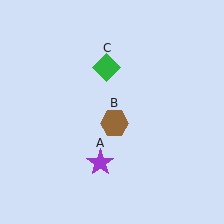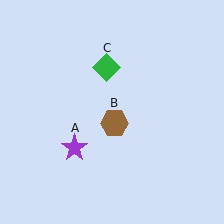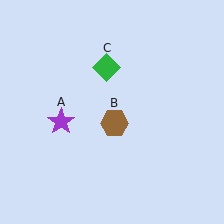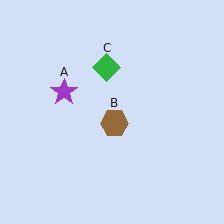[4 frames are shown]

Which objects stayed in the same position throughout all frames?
Brown hexagon (object B) and green diamond (object C) remained stationary.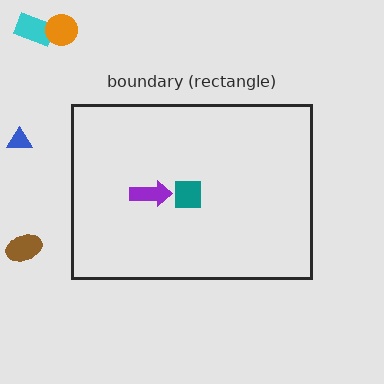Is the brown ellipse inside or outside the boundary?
Outside.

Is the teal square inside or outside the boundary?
Inside.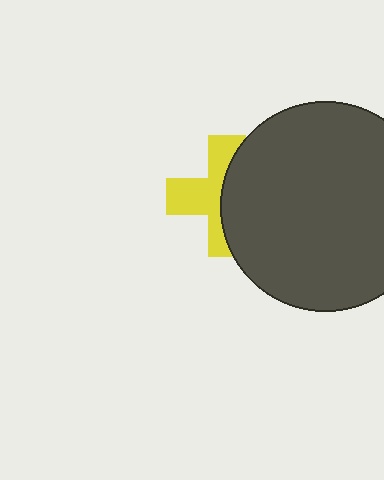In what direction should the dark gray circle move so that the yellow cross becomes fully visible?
The dark gray circle should move right. That is the shortest direction to clear the overlap and leave the yellow cross fully visible.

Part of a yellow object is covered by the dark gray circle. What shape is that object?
It is a cross.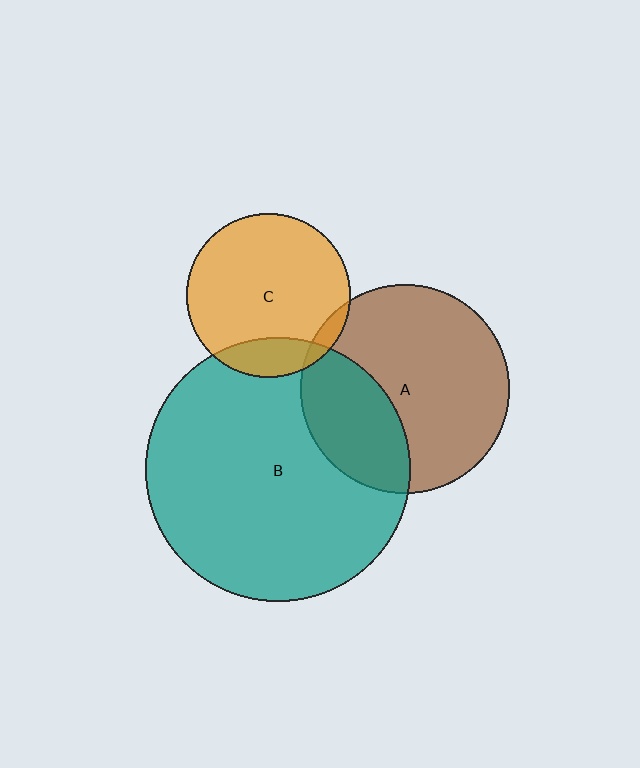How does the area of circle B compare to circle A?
Approximately 1.6 times.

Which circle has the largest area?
Circle B (teal).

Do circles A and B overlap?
Yes.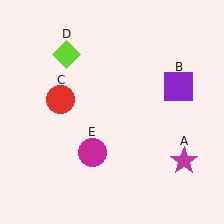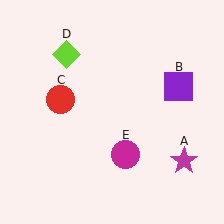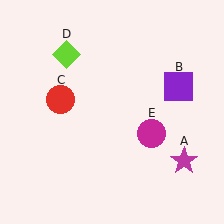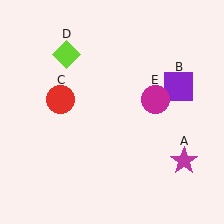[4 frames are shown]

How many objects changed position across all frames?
1 object changed position: magenta circle (object E).